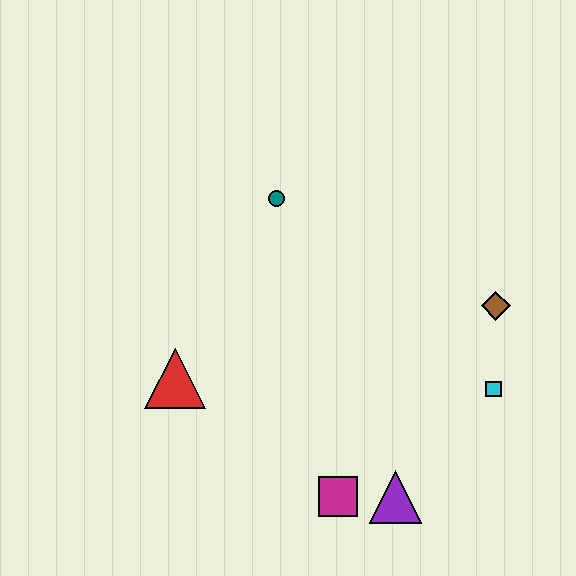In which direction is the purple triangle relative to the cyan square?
The purple triangle is below the cyan square.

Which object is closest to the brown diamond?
The cyan square is closest to the brown diamond.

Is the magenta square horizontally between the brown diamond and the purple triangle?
No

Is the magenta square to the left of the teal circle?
No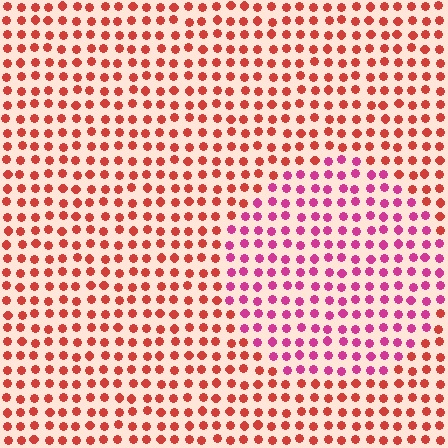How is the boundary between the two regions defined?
The boundary is defined purely by a slight shift in hue (about 40 degrees). Spacing, size, and orientation are identical on both sides.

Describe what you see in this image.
The image is filled with small red elements in a uniform arrangement. A circle-shaped region is visible where the elements are tinted to a slightly different hue, forming a subtle color boundary.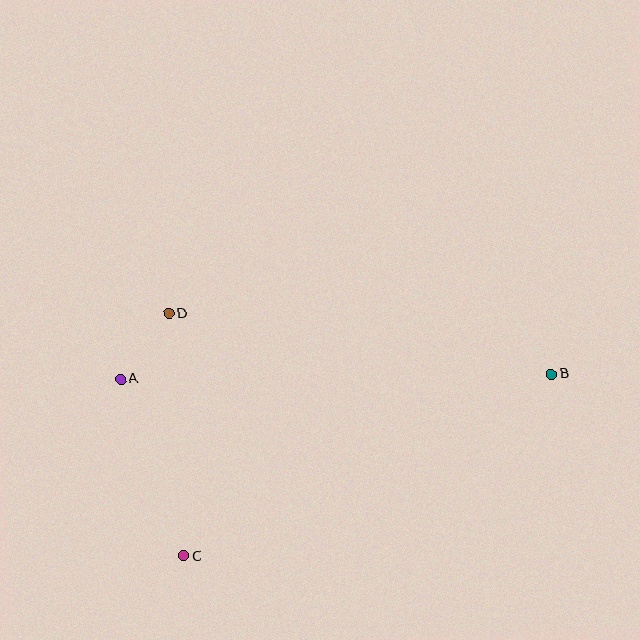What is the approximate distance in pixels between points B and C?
The distance between B and C is approximately 410 pixels.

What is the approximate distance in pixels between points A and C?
The distance between A and C is approximately 188 pixels.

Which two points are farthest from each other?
Points A and B are farthest from each other.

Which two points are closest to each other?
Points A and D are closest to each other.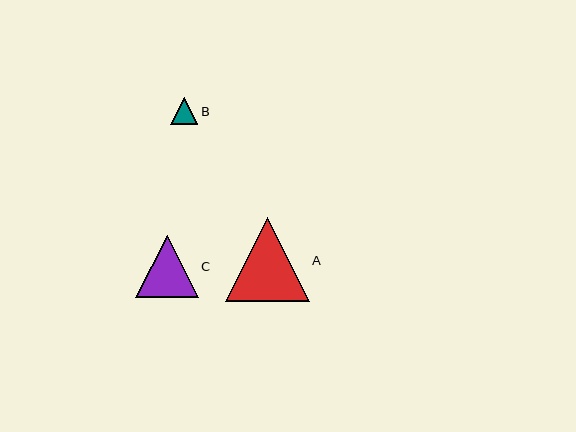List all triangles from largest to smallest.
From largest to smallest: A, C, B.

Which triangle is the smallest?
Triangle B is the smallest with a size of approximately 27 pixels.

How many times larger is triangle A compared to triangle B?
Triangle A is approximately 3.1 times the size of triangle B.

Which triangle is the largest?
Triangle A is the largest with a size of approximately 84 pixels.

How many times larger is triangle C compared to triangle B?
Triangle C is approximately 2.3 times the size of triangle B.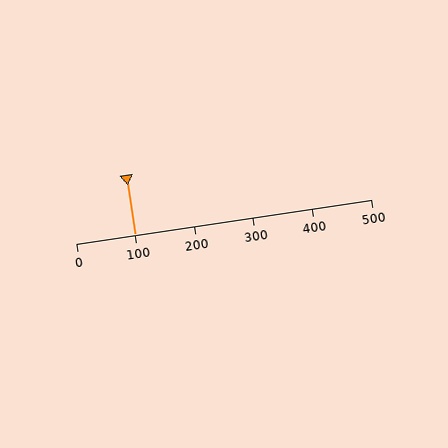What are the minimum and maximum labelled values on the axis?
The axis runs from 0 to 500.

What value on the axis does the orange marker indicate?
The marker indicates approximately 100.